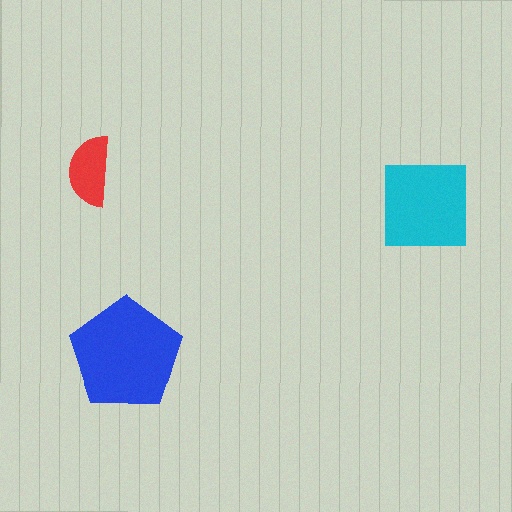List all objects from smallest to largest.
The red semicircle, the cyan square, the blue pentagon.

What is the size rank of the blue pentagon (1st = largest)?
1st.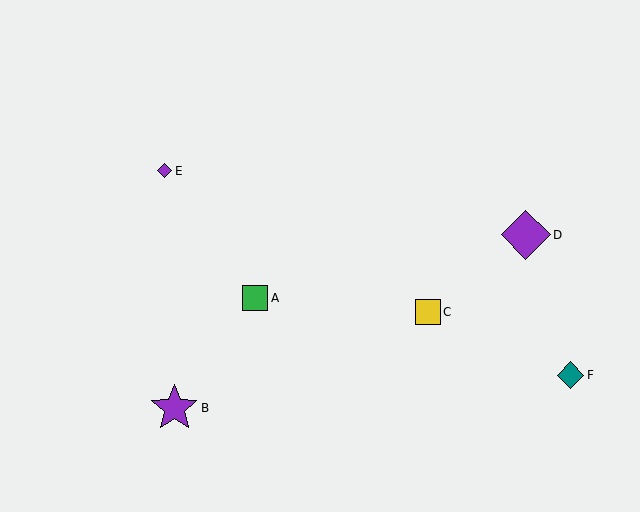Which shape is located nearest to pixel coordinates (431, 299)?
The yellow square (labeled C) at (428, 312) is nearest to that location.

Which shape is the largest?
The purple diamond (labeled D) is the largest.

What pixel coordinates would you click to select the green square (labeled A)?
Click at (255, 298) to select the green square A.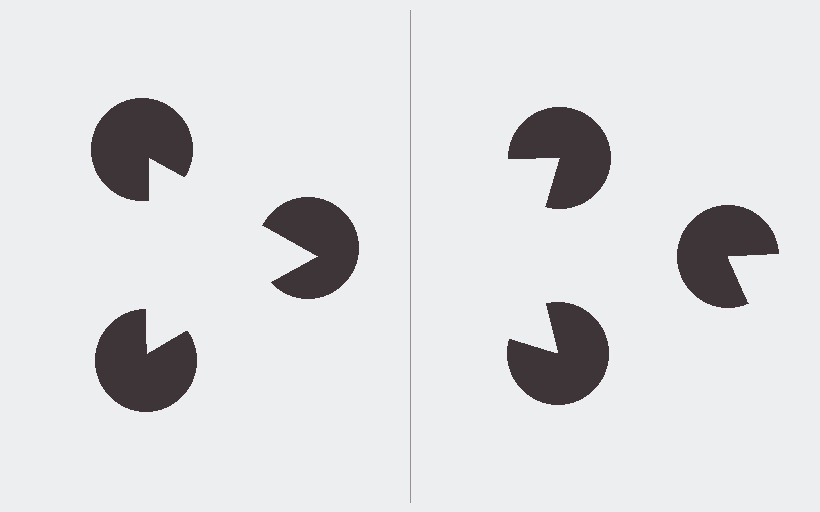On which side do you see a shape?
An illusory triangle appears on the left side. On the right side the wedge cuts are rotated, so no coherent shape forms.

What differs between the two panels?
The pac-man discs are positioned identically on both sides; only the wedge orientations differ. On the left they align to a triangle; on the right they are misaligned.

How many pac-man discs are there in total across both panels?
6 — 3 on each side.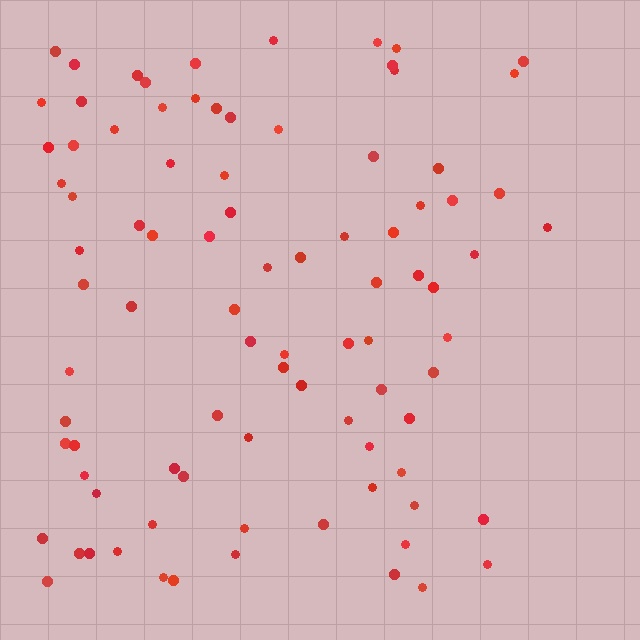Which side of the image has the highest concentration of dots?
The left.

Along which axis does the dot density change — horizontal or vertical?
Horizontal.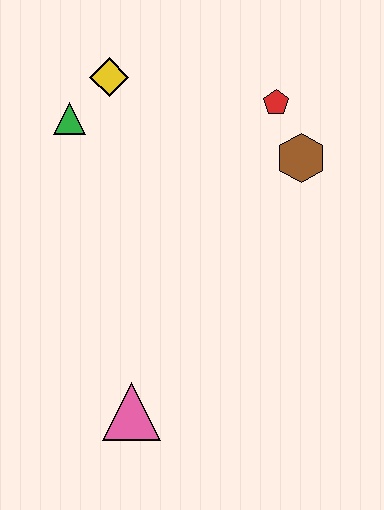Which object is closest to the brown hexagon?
The red pentagon is closest to the brown hexagon.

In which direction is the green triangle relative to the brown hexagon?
The green triangle is to the left of the brown hexagon.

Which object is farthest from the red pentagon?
The pink triangle is farthest from the red pentagon.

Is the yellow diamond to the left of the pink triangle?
Yes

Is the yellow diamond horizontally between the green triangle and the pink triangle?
Yes